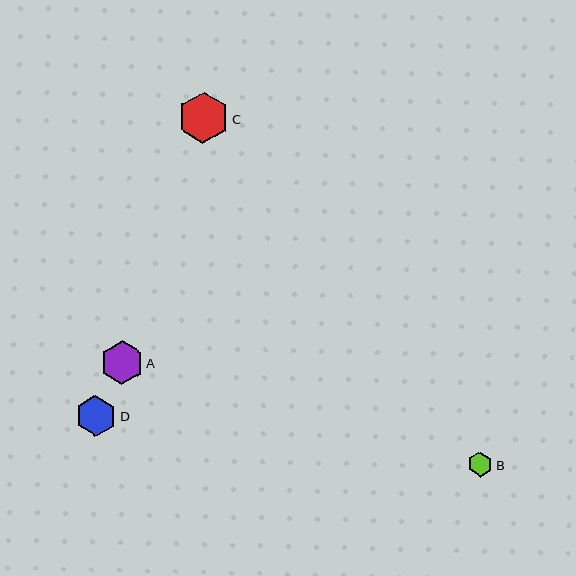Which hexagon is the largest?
Hexagon C is the largest with a size of approximately 51 pixels.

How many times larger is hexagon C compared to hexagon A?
Hexagon C is approximately 1.2 times the size of hexagon A.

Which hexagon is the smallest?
Hexagon B is the smallest with a size of approximately 24 pixels.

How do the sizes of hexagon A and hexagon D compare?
Hexagon A and hexagon D are approximately the same size.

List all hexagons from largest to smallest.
From largest to smallest: C, A, D, B.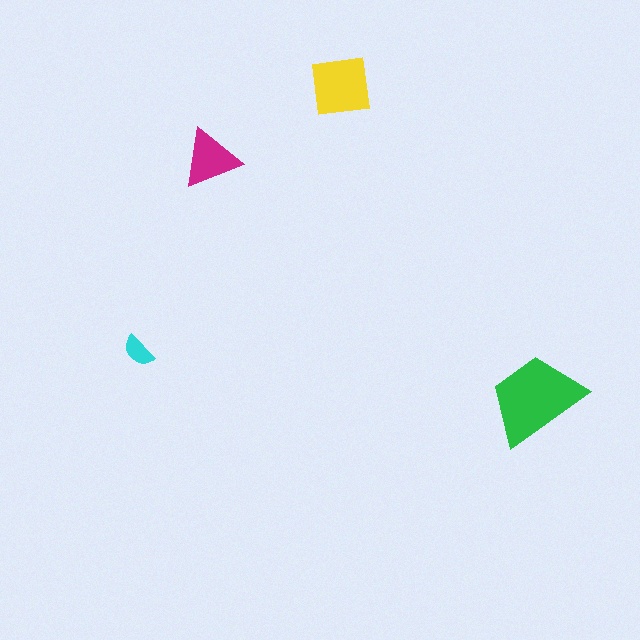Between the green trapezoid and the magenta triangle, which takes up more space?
The green trapezoid.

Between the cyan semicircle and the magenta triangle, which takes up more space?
The magenta triangle.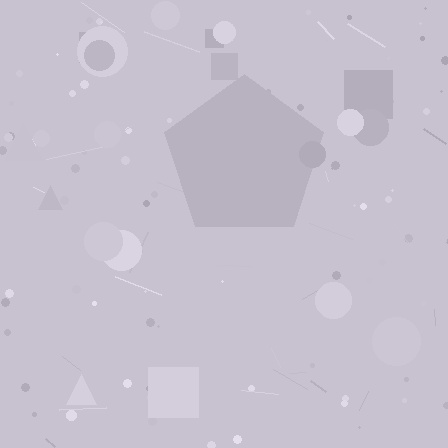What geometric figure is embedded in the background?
A pentagon is embedded in the background.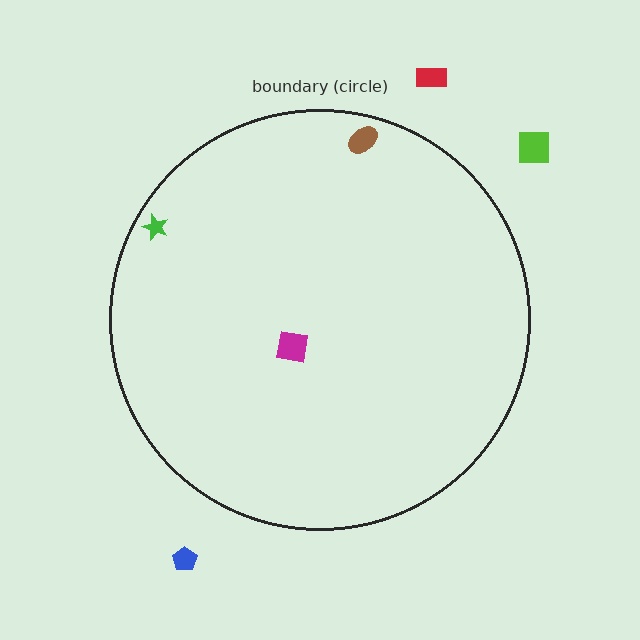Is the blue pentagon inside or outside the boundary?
Outside.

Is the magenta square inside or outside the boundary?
Inside.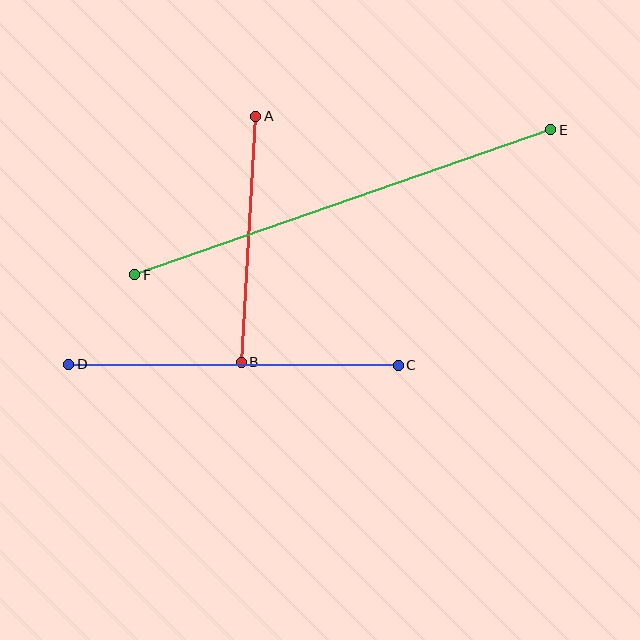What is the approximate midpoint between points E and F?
The midpoint is at approximately (343, 202) pixels.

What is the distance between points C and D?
The distance is approximately 329 pixels.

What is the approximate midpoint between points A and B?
The midpoint is at approximately (248, 239) pixels.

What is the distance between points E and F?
The distance is approximately 441 pixels.